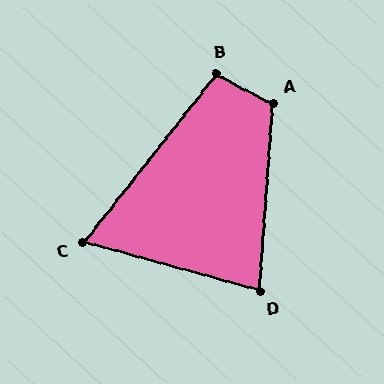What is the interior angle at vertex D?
Approximately 79 degrees (acute).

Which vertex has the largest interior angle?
A, at approximately 113 degrees.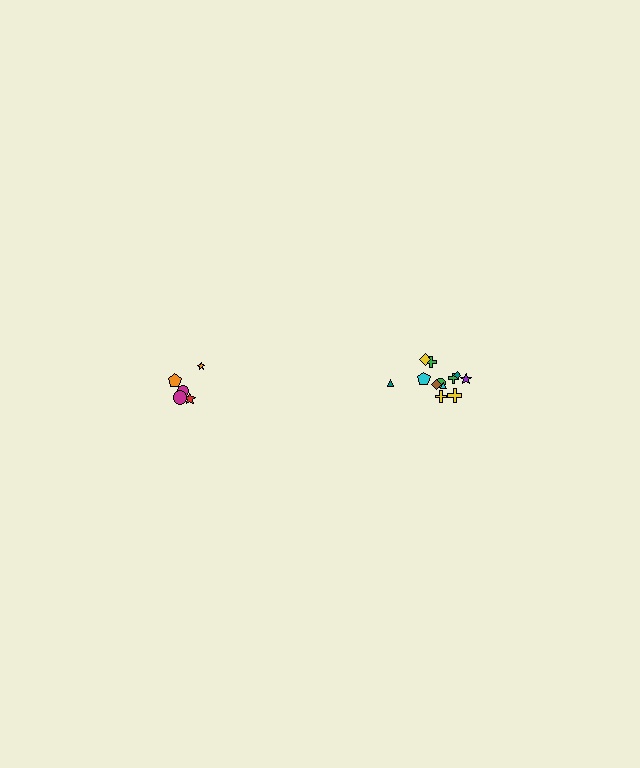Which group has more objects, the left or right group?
The right group.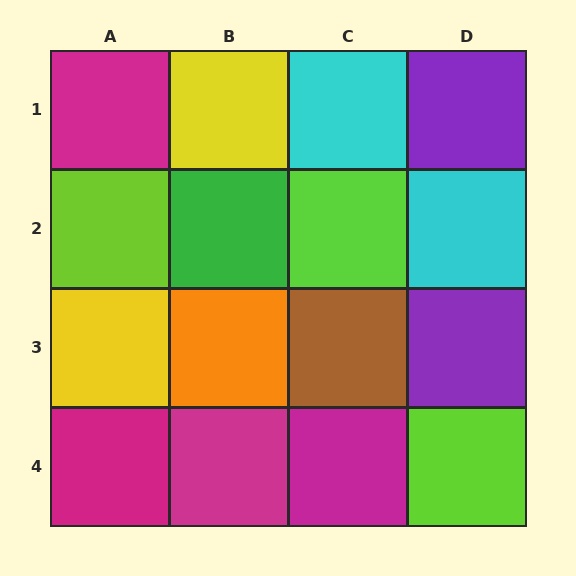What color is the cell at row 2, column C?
Lime.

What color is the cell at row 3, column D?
Purple.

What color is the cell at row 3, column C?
Brown.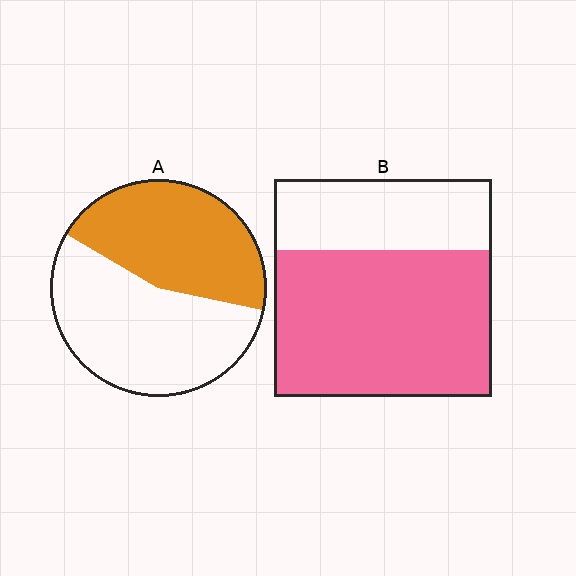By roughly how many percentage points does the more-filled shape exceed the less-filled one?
By roughly 20 percentage points (B over A).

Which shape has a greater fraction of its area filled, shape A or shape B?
Shape B.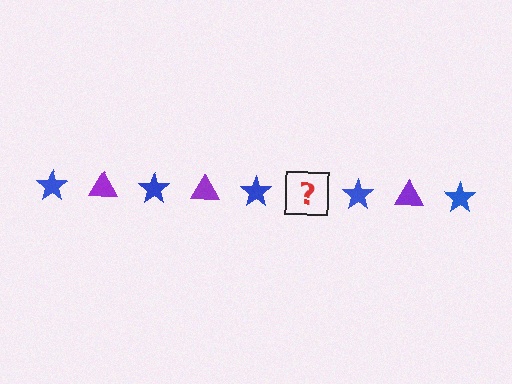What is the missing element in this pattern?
The missing element is a purple triangle.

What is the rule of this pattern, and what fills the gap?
The rule is that the pattern alternates between blue star and purple triangle. The gap should be filled with a purple triangle.